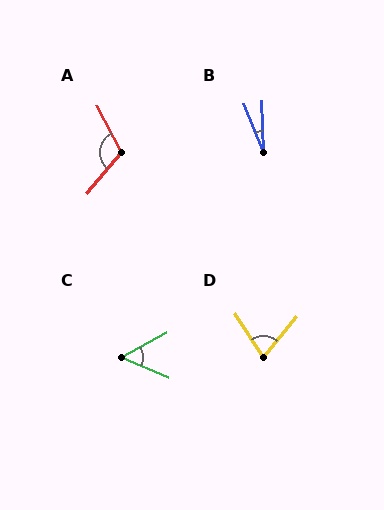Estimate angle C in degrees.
Approximately 52 degrees.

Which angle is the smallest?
B, at approximately 19 degrees.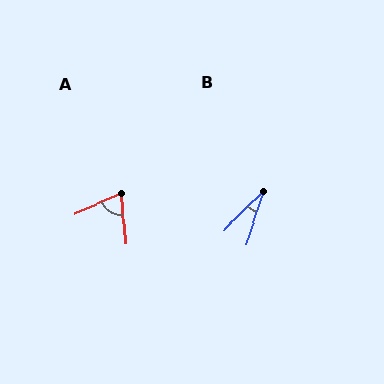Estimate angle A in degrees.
Approximately 71 degrees.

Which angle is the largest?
A, at approximately 71 degrees.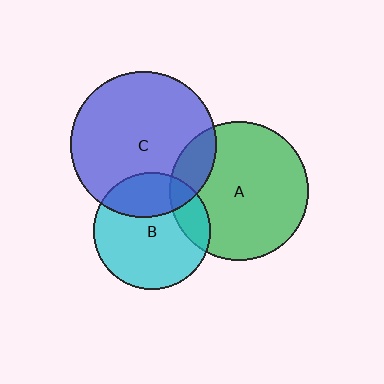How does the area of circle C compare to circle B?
Approximately 1.6 times.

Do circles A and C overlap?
Yes.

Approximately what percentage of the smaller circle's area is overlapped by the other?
Approximately 15%.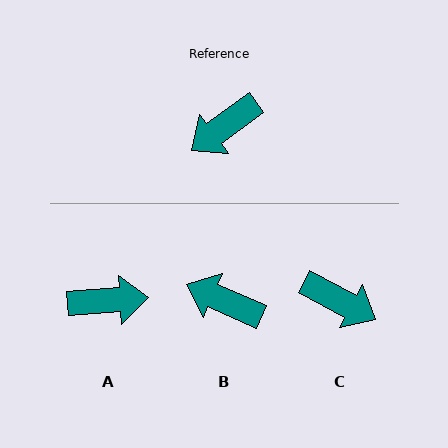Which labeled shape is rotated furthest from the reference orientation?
A, about 148 degrees away.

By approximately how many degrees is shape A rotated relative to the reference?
Approximately 148 degrees counter-clockwise.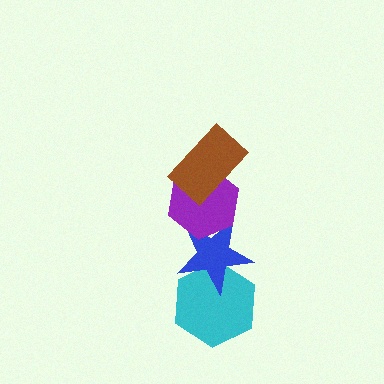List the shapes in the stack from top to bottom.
From top to bottom: the brown rectangle, the purple hexagon, the blue star, the cyan hexagon.